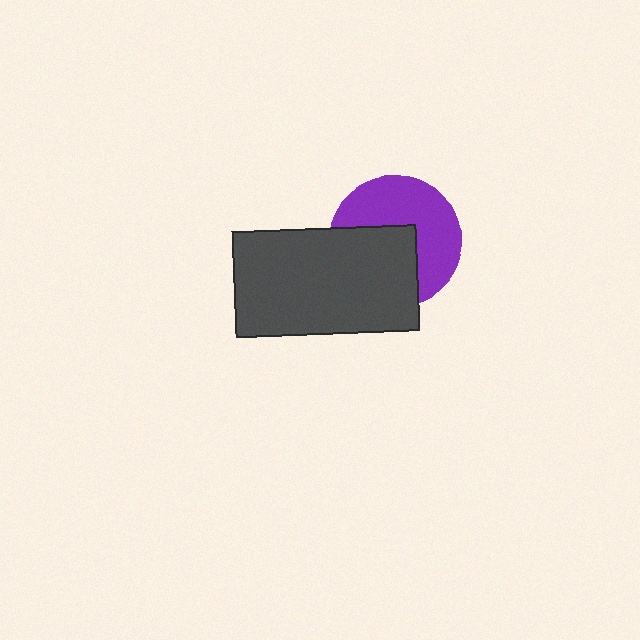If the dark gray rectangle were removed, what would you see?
You would see the complete purple circle.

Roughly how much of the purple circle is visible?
About half of it is visible (roughly 54%).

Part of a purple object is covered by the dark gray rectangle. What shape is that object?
It is a circle.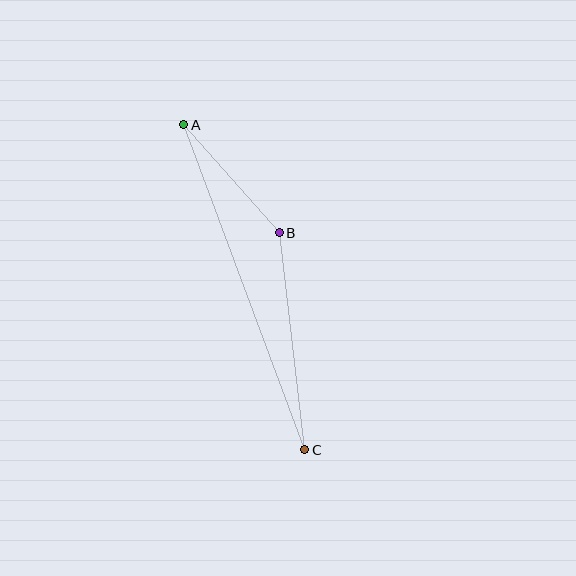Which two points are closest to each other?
Points A and B are closest to each other.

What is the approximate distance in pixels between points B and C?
The distance between B and C is approximately 218 pixels.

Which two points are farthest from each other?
Points A and C are farthest from each other.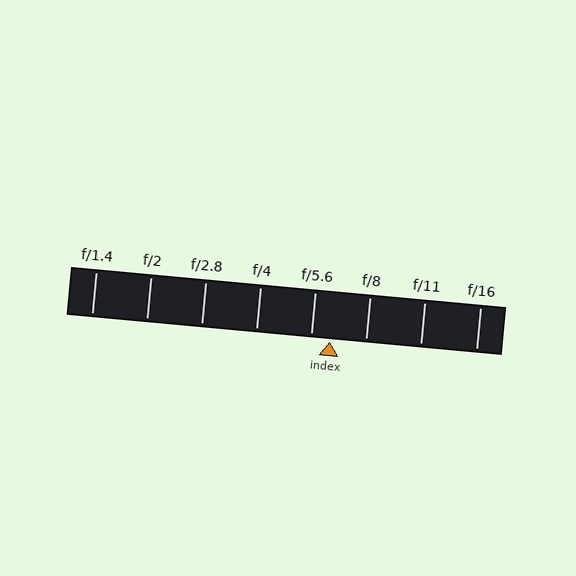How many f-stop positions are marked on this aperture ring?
There are 8 f-stop positions marked.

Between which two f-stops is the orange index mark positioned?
The index mark is between f/5.6 and f/8.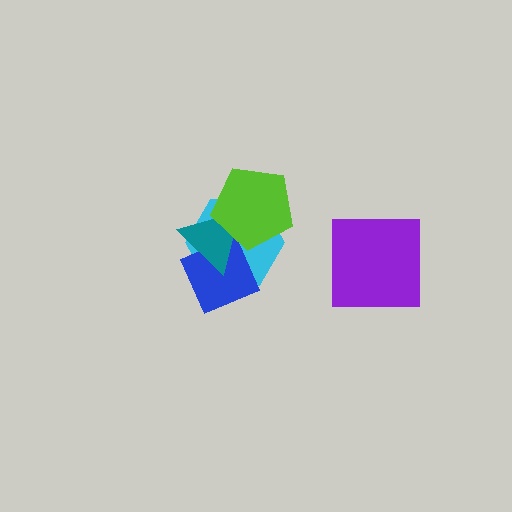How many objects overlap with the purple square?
0 objects overlap with the purple square.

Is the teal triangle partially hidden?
Yes, it is partially covered by another shape.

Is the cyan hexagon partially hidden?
Yes, it is partially covered by another shape.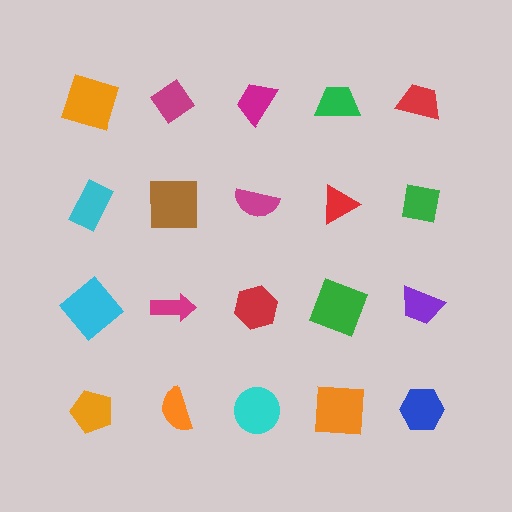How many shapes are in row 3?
5 shapes.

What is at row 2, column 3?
A magenta semicircle.